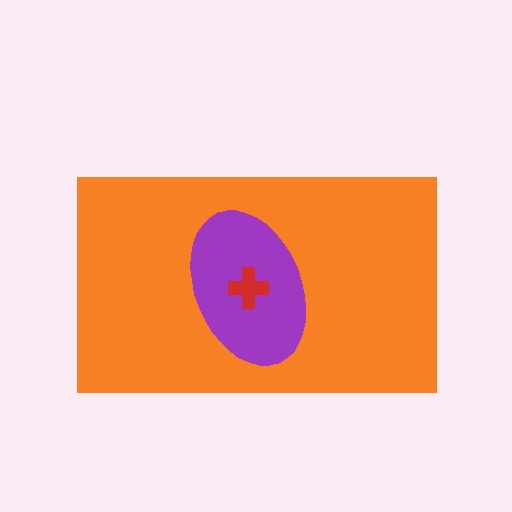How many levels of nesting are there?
3.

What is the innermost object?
The red cross.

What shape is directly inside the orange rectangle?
The purple ellipse.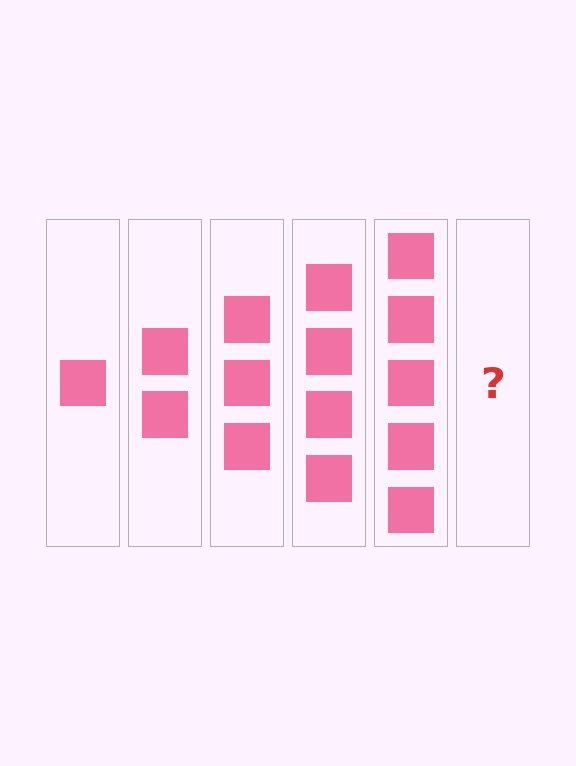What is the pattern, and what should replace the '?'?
The pattern is that each step adds one more square. The '?' should be 6 squares.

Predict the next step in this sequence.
The next step is 6 squares.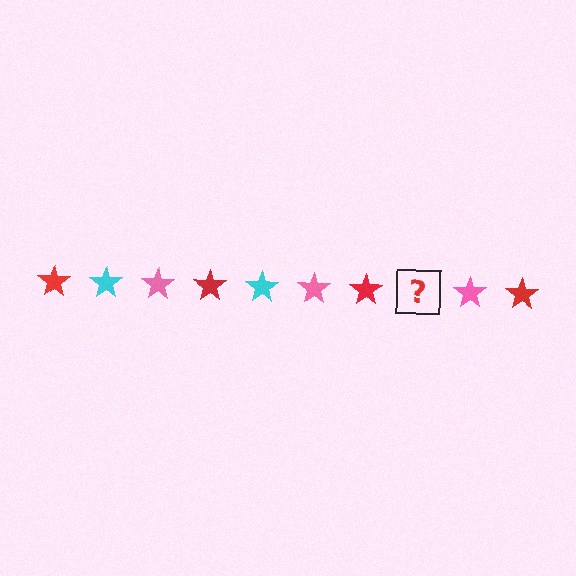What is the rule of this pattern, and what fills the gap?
The rule is that the pattern cycles through red, cyan, pink stars. The gap should be filled with a cyan star.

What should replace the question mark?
The question mark should be replaced with a cyan star.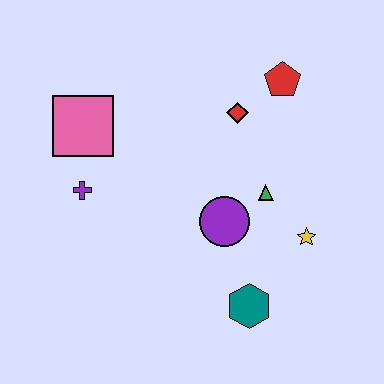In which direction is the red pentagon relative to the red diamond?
The red pentagon is to the right of the red diamond.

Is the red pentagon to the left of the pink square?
No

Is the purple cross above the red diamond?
No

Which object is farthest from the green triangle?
The pink square is farthest from the green triangle.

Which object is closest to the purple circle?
The green triangle is closest to the purple circle.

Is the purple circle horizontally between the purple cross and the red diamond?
Yes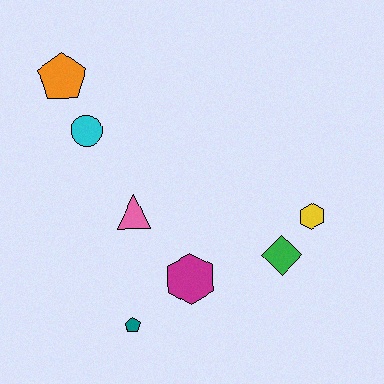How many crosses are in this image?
There are no crosses.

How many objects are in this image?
There are 7 objects.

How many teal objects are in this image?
There is 1 teal object.